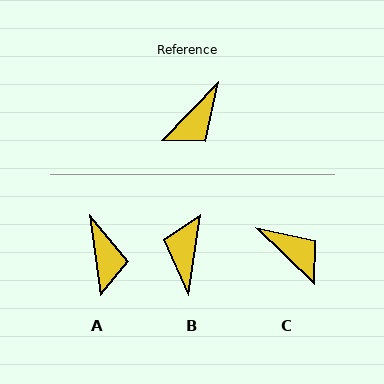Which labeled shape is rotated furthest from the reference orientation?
B, about 144 degrees away.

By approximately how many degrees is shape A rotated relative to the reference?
Approximately 51 degrees counter-clockwise.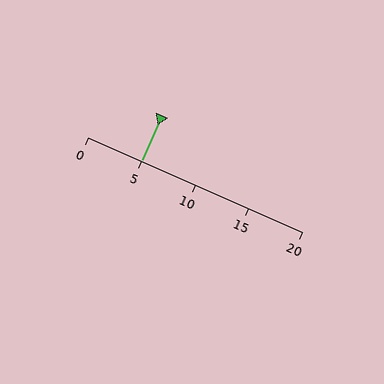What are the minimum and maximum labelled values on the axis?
The axis runs from 0 to 20.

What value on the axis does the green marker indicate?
The marker indicates approximately 5.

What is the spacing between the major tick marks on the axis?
The major ticks are spaced 5 apart.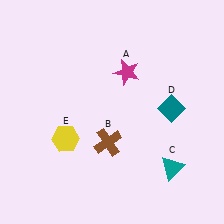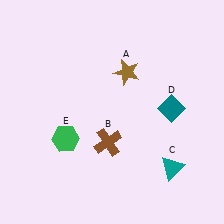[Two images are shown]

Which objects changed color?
A changed from magenta to brown. E changed from yellow to green.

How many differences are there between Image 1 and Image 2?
There are 2 differences between the two images.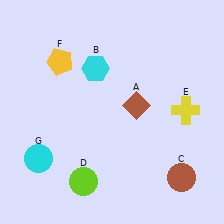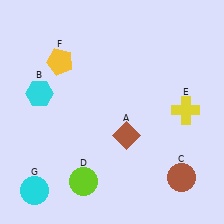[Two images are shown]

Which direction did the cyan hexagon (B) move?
The cyan hexagon (B) moved left.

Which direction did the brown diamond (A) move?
The brown diamond (A) moved down.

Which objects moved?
The objects that moved are: the brown diamond (A), the cyan hexagon (B), the cyan circle (G).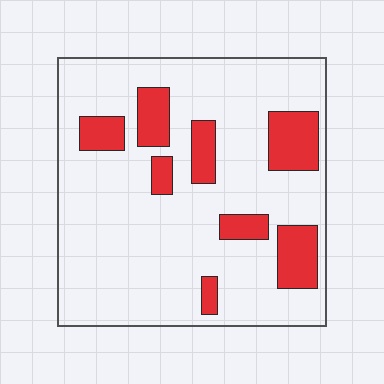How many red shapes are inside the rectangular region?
8.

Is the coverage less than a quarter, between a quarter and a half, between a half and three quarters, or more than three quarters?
Less than a quarter.